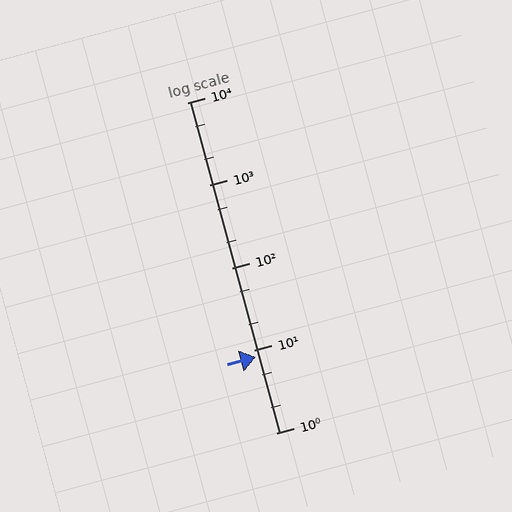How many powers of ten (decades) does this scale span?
The scale spans 4 decades, from 1 to 10000.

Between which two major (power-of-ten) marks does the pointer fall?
The pointer is between 1 and 10.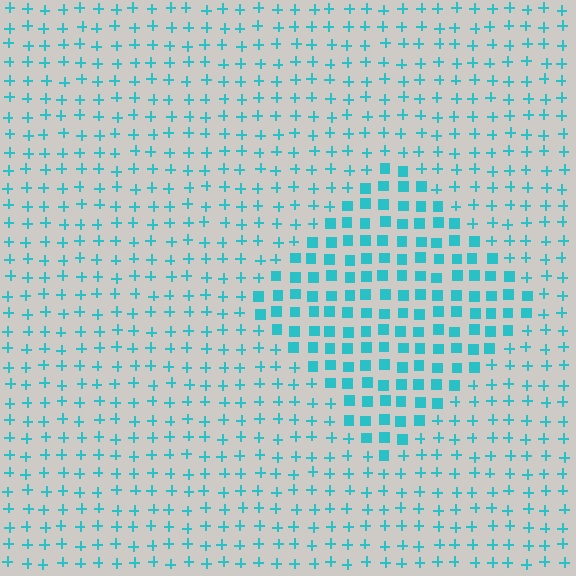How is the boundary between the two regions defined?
The boundary is defined by a change in element shape: squares inside vs. plus signs outside. All elements share the same color and spacing.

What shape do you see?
I see a diamond.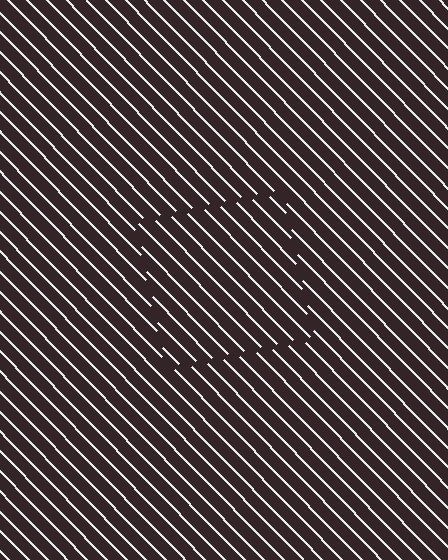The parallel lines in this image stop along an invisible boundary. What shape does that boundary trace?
An illusory square. The interior of the shape contains the same grating, shifted by half a period — the contour is defined by the phase discontinuity where line-ends from the inner and outer gratings abut.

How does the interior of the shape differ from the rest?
The interior of the shape contains the same grating, shifted by half a period — the contour is defined by the phase discontinuity where line-ends from the inner and outer gratings abut.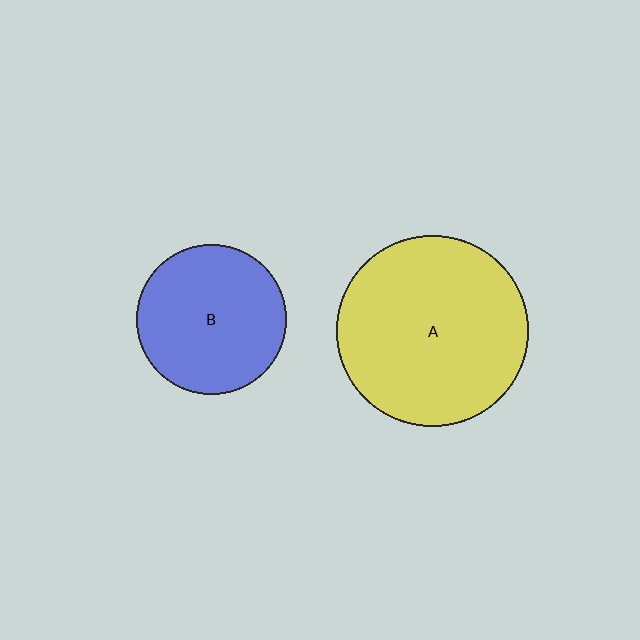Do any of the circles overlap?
No, none of the circles overlap.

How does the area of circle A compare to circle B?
Approximately 1.6 times.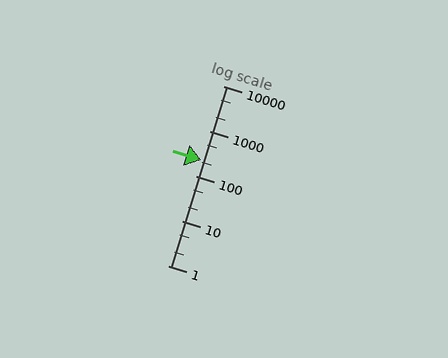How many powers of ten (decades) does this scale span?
The scale spans 4 decades, from 1 to 10000.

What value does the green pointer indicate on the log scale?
The pointer indicates approximately 220.